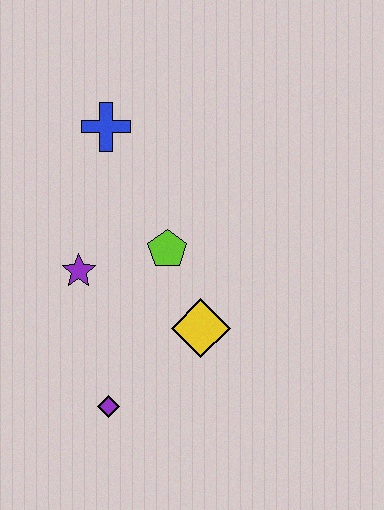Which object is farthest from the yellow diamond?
The blue cross is farthest from the yellow diamond.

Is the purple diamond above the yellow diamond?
No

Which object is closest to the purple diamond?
The yellow diamond is closest to the purple diamond.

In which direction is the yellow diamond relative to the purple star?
The yellow diamond is to the right of the purple star.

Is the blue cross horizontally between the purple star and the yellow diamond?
Yes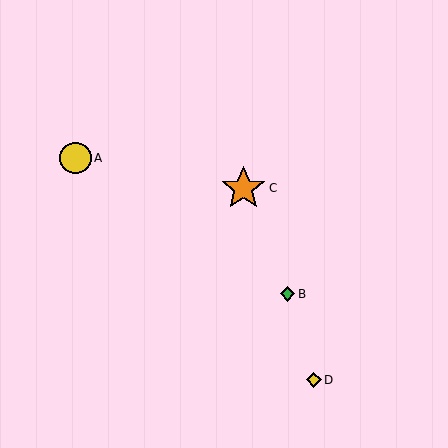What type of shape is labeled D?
Shape D is a yellow diamond.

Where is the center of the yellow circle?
The center of the yellow circle is at (76, 158).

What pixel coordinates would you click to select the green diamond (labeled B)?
Click at (288, 294) to select the green diamond B.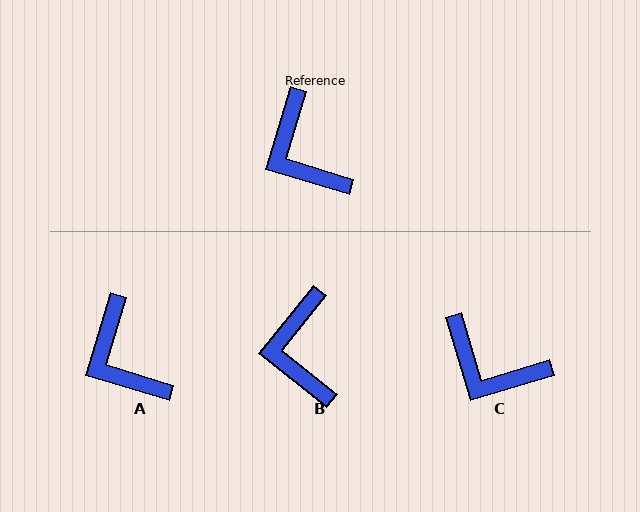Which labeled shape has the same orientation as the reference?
A.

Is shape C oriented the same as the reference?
No, it is off by about 33 degrees.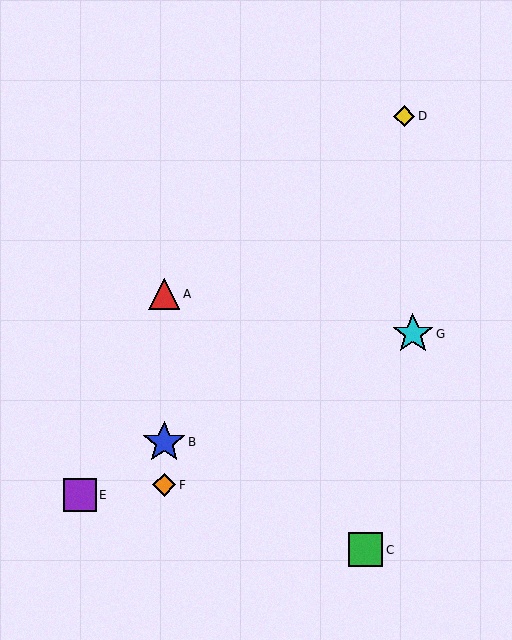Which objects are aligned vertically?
Objects A, B, F are aligned vertically.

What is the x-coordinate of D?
Object D is at x≈404.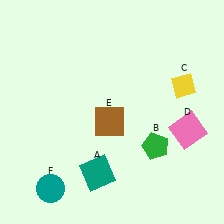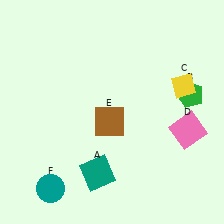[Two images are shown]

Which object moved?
The green pentagon (B) moved up.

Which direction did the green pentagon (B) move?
The green pentagon (B) moved up.